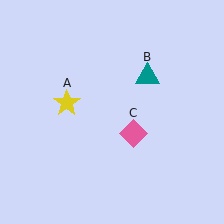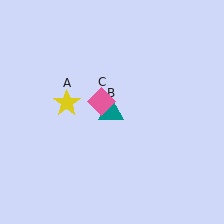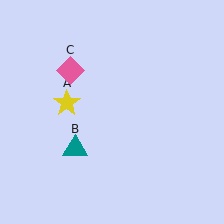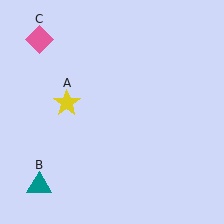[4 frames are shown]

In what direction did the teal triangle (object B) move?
The teal triangle (object B) moved down and to the left.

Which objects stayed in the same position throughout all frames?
Yellow star (object A) remained stationary.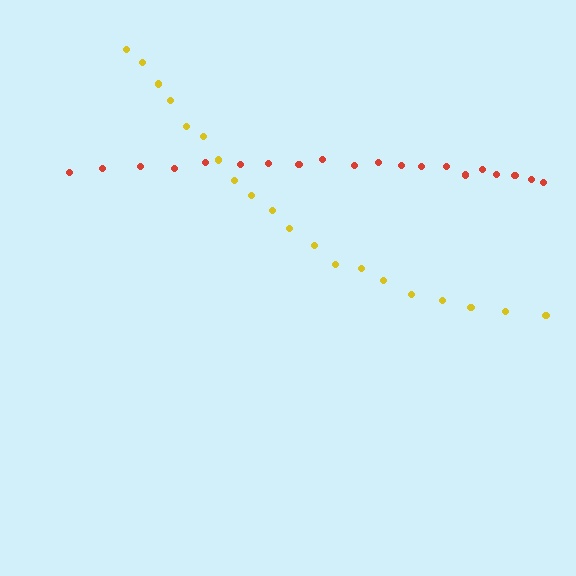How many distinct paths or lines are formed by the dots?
There are 2 distinct paths.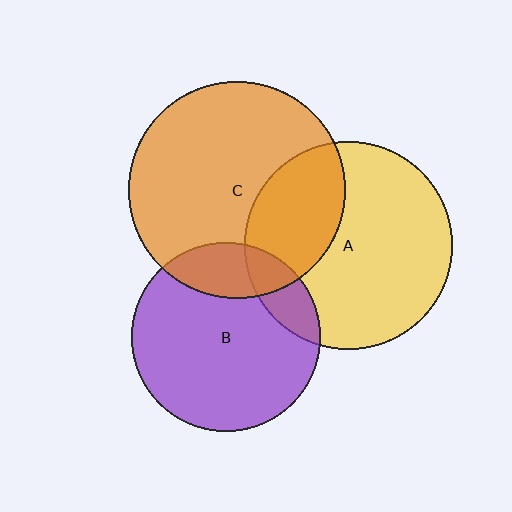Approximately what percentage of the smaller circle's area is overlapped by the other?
Approximately 15%.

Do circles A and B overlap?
Yes.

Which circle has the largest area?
Circle C (orange).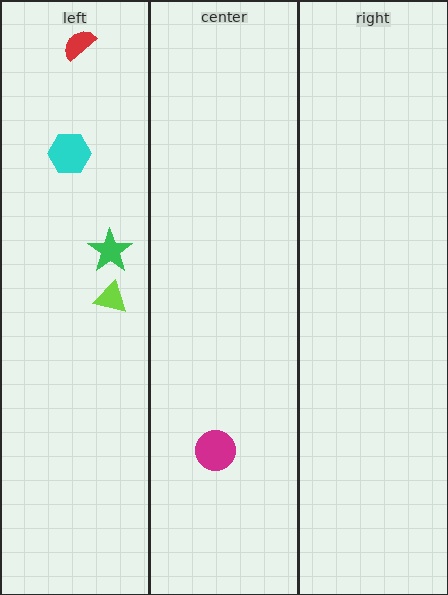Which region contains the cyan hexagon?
The left region.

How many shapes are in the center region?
1.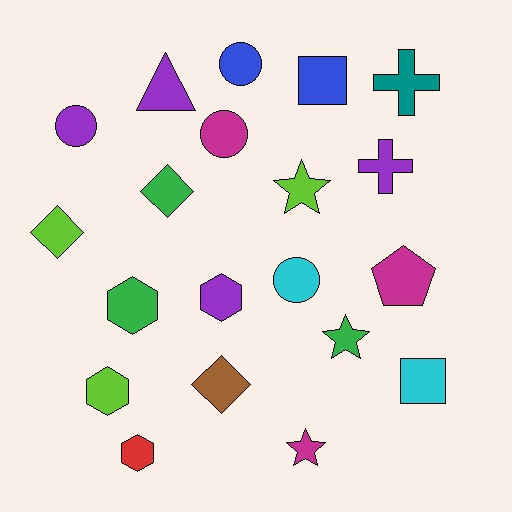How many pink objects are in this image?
There are no pink objects.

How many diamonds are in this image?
There are 3 diamonds.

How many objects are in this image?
There are 20 objects.